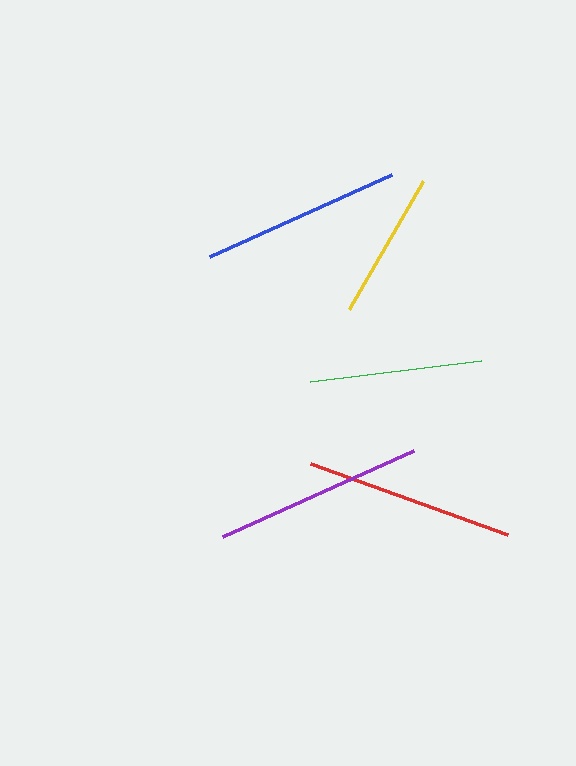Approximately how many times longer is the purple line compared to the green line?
The purple line is approximately 1.2 times the length of the green line.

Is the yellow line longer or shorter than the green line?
The green line is longer than the yellow line.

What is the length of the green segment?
The green segment is approximately 172 pixels long.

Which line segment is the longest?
The purple line is the longest at approximately 209 pixels.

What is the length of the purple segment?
The purple segment is approximately 209 pixels long.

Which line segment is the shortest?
The yellow line is the shortest at approximately 148 pixels.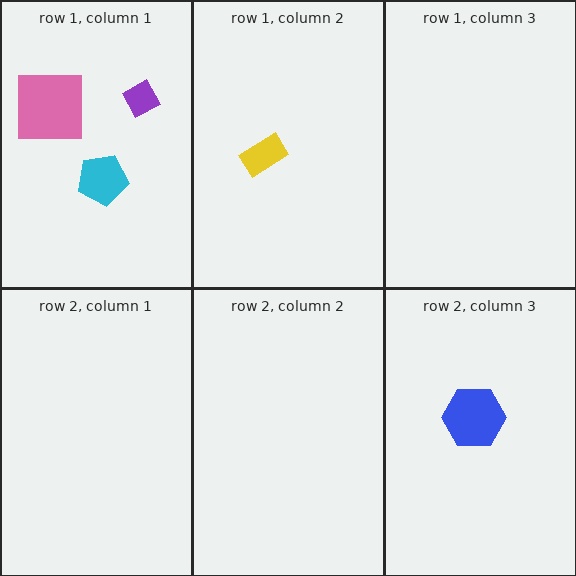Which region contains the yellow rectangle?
The row 1, column 2 region.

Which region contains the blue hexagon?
The row 2, column 3 region.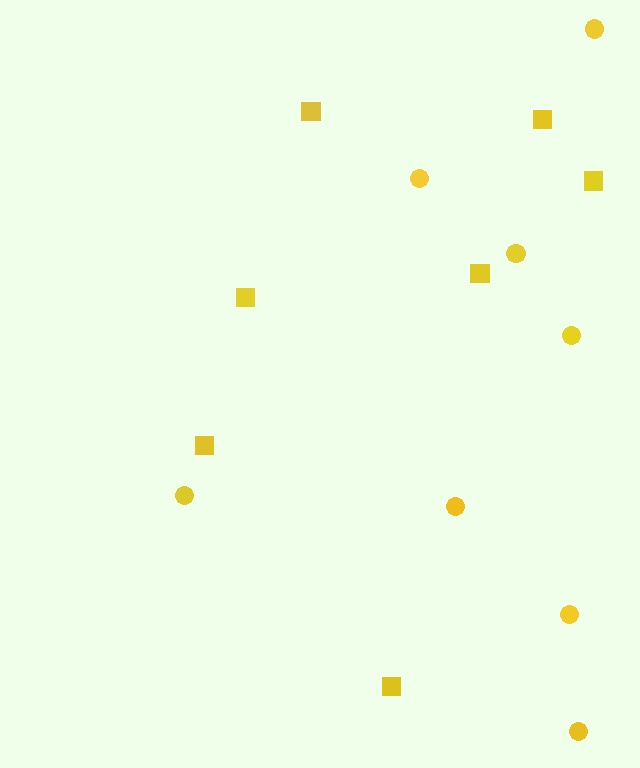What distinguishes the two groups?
There are 2 groups: one group of circles (8) and one group of squares (7).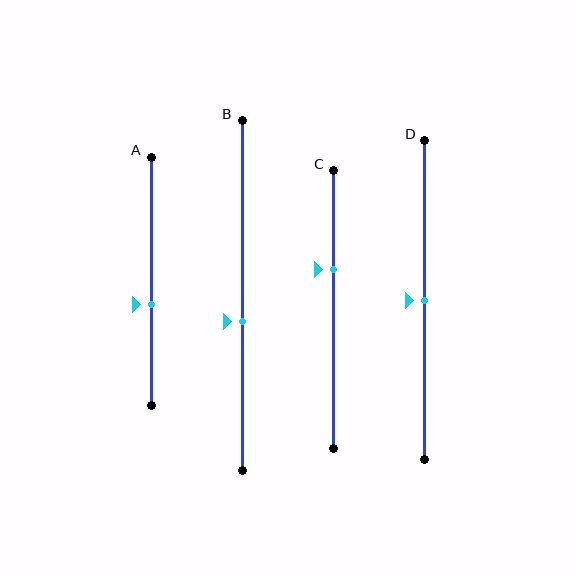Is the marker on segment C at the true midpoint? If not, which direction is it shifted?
No, the marker on segment C is shifted upward by about 15% of the segment length.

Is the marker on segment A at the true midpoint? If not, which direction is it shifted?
No, the marker on segment A is shifted downward by about 9% of the segment length.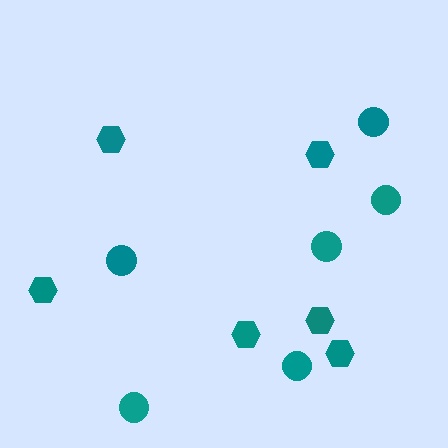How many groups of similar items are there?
There are 2 groups: one group of circles (6) and one group of hexagons (6).